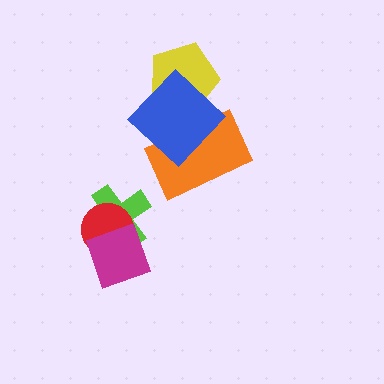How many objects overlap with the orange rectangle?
1 object overlaps with the orange rectangle.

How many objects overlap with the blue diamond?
2 objects overlap with the blue diamond.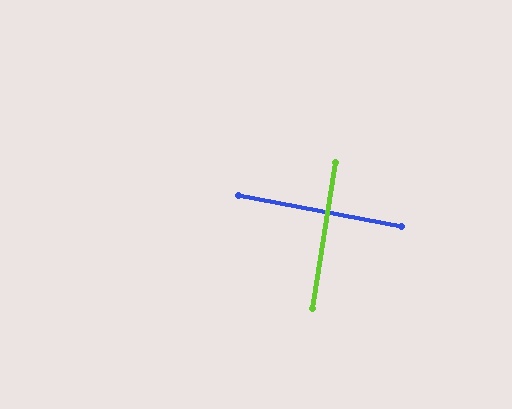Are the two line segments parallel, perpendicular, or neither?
Perpendicular — they meet at approximately 88°.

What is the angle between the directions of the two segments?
Approximately 88 degrees.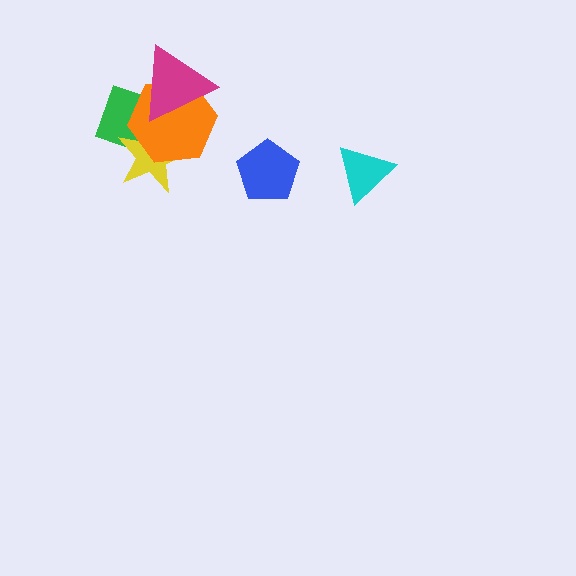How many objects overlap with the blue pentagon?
0 objects overlap with the blue pentagon.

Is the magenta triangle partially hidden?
No, no other shape covers it.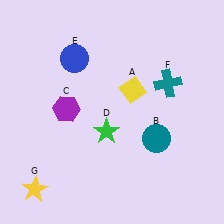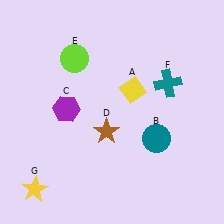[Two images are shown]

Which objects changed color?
D changed from green to brown. E changed from blue to lime.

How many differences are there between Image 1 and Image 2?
There are 2 differences between the two images.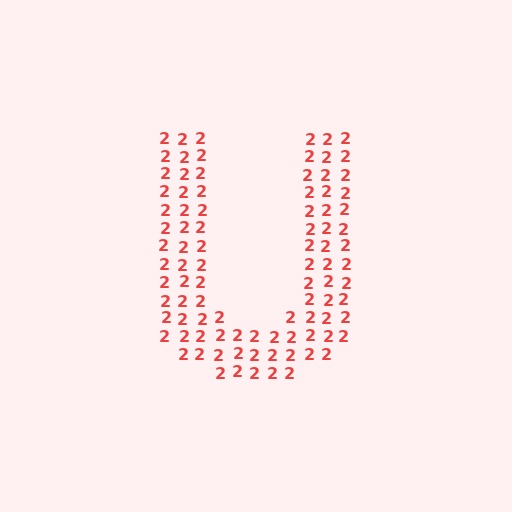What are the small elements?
The small elements are digit 2's.